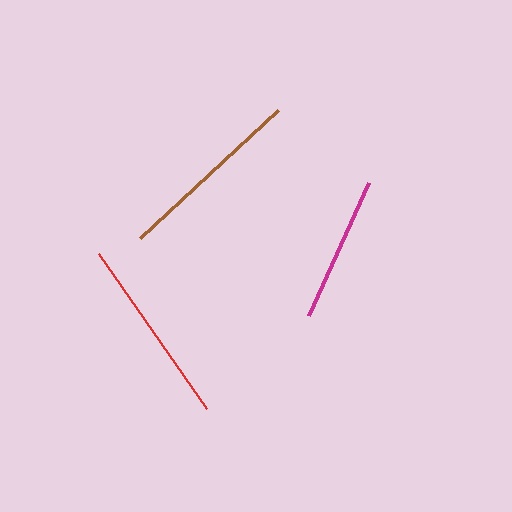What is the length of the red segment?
The red segment is approximately 189 pixels long.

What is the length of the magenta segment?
The magenta segment is approximately 146 pixels long.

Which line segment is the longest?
The red line is the longest at approximately 189 pixels.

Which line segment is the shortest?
The magenta line is the shortest at approximately 146 pixels.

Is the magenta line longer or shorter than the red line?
The red line is longer than the magenta line.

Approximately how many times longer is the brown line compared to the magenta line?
The brown line is approximately 1.3 times the length of the magenta line.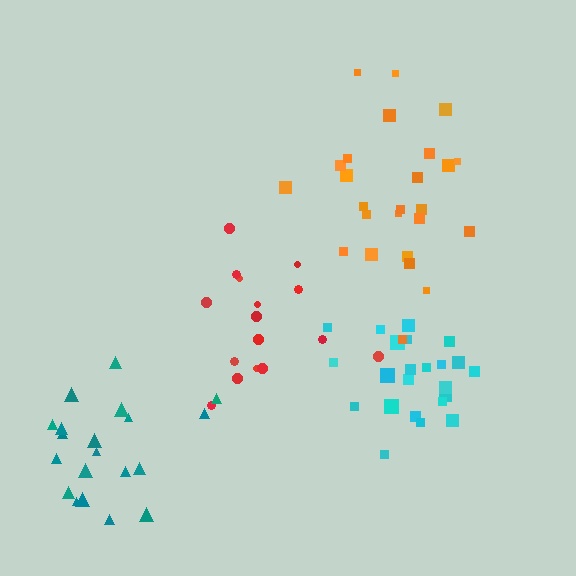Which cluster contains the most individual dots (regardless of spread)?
Orange (25).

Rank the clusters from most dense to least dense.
cyan, teal, red, orange.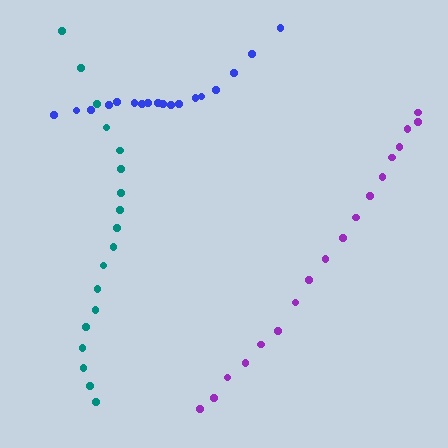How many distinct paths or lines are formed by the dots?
There are 3 distinct paths.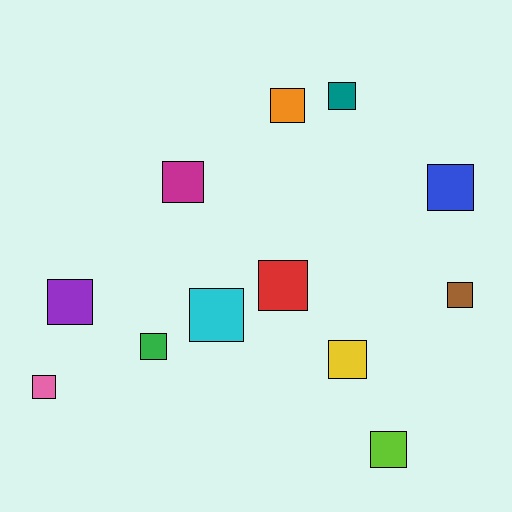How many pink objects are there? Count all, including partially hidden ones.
There is 1 pink object.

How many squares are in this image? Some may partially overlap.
There are 12 squares.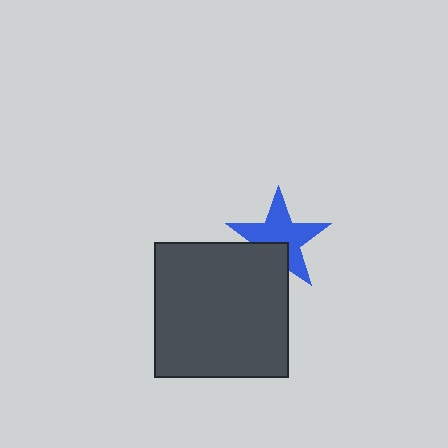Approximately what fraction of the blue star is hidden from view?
Roughly 30% of the blue star is hidden behind the dark gray square.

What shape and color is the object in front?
The object in front is a dark gray square.